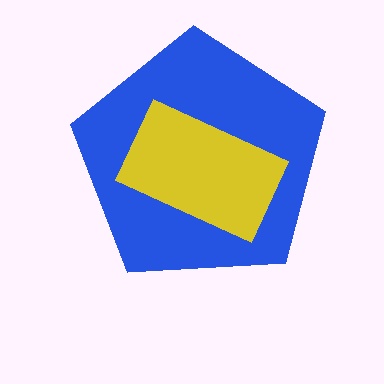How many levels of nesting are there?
2.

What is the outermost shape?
The blue pentagon.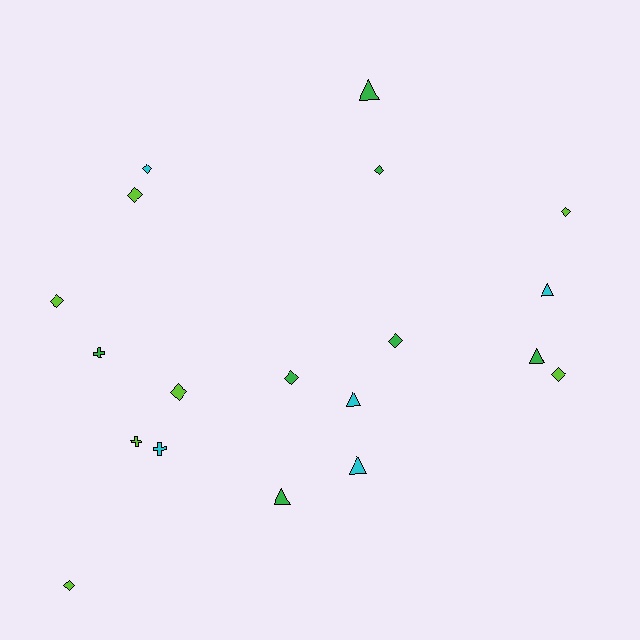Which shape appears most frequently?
Diamond, with 10 objects.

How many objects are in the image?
There are 19 objects.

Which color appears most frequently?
Lime, with 7 objects.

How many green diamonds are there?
There are 3 green diamonds.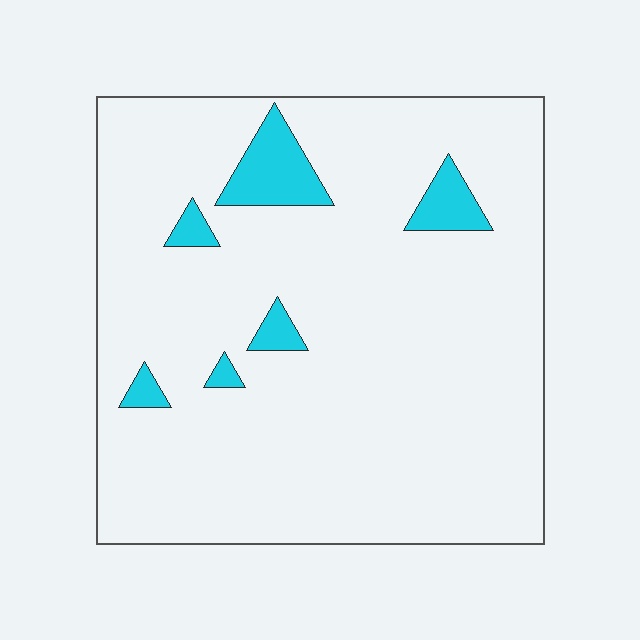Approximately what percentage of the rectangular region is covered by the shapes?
Approximately 10%.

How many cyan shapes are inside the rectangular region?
6.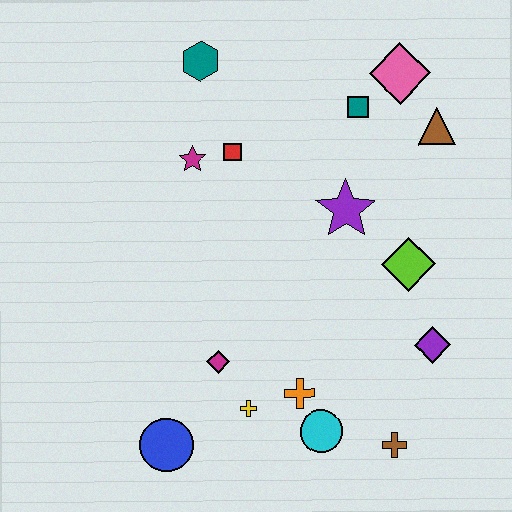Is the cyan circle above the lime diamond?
No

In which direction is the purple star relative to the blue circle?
The purple star is above the blue circle.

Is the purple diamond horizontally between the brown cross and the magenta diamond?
No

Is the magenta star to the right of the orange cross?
No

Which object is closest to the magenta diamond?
The yellow cross is closest to the magenta diamond.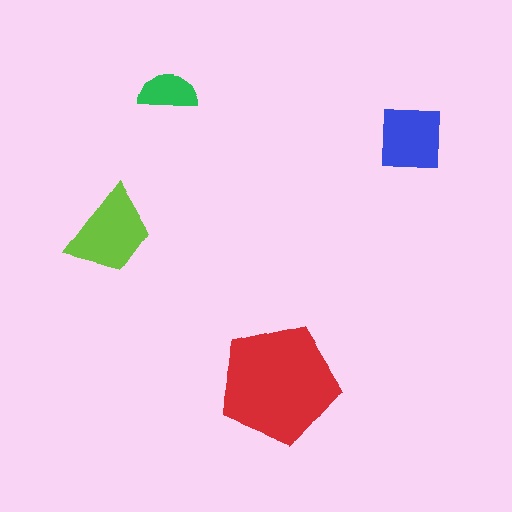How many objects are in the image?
There are 4 objects in the image.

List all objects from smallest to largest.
The green semicircle, the blue square, the lime trapezoid, the red pentagon.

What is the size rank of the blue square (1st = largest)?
3rd.